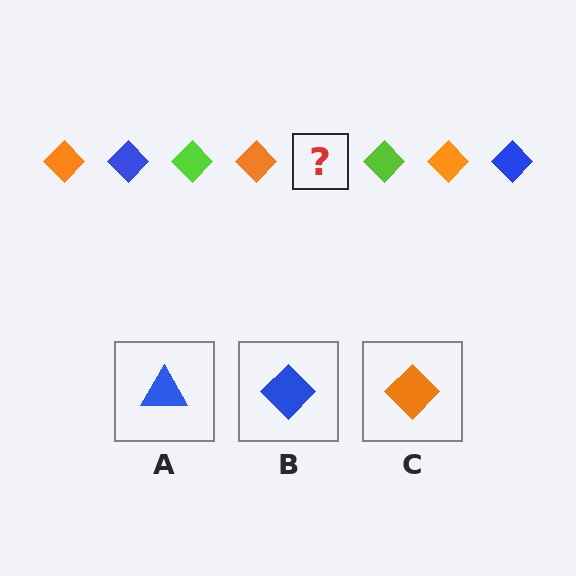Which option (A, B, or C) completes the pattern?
B.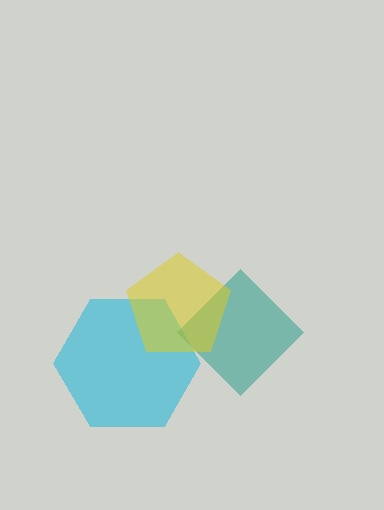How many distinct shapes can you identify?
There are 3 distinct shapes: a cyan hexagon, a teal diamond, a yellow pentagon.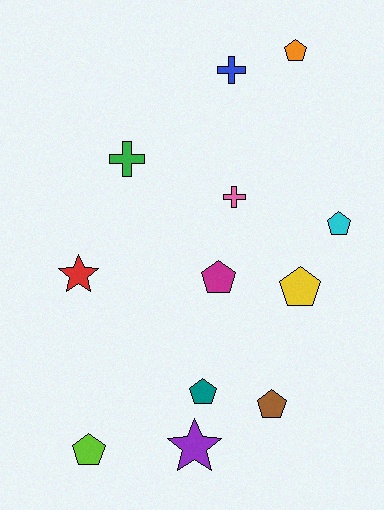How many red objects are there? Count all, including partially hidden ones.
There is 1 red object.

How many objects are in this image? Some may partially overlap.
There are 12 objects.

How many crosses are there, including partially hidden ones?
There are 3 crosses.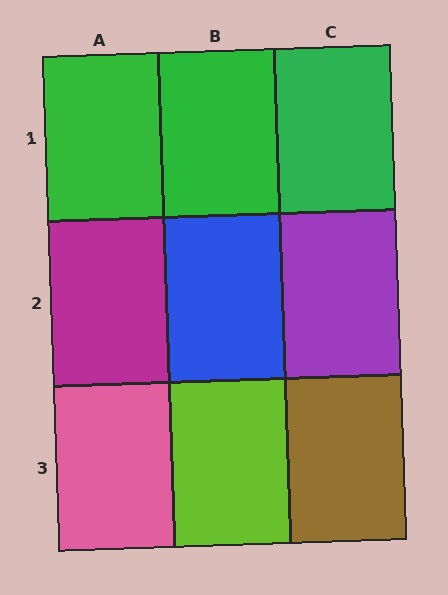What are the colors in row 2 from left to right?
Magenta, blue, purple.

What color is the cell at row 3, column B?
Lime.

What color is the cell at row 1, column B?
Green.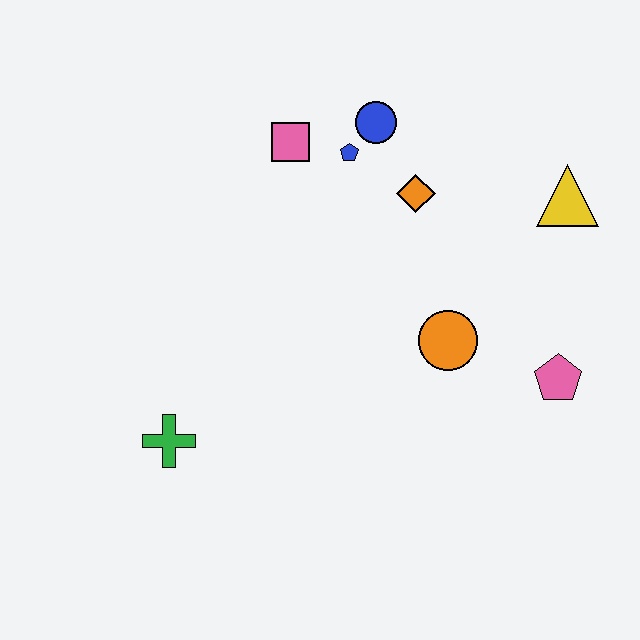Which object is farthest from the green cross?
The yellow triangle is farthest from the green cross.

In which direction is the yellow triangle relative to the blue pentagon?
The yellow triangle is to the right of the blue pentagon.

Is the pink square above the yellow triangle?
Yes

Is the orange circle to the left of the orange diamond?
No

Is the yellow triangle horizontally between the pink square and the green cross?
No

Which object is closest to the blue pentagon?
The blue circle is closest to the blue pentagon.